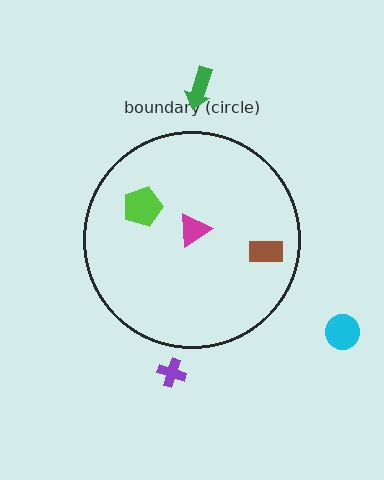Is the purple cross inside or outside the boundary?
Outside.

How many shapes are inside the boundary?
3 inside, 3 outside.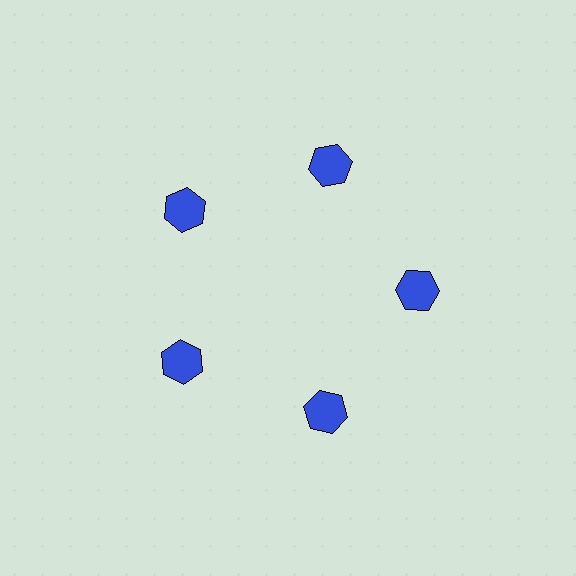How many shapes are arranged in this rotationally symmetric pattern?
There are 5 shapes, arranged in 5 groups of 1.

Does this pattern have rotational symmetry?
Yes, this pattern has 5-fold rotational symmetry. It looks the same after rotating 72 degrees around the center.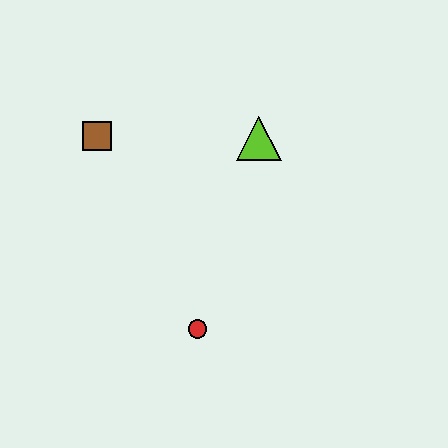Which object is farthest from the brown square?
The red circle is farthest from the brown square.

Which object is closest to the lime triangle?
The brown square is closest to the lime triangle.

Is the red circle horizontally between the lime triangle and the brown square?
Yes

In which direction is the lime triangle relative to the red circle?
The lime triangle is above the red circle.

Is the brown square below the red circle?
No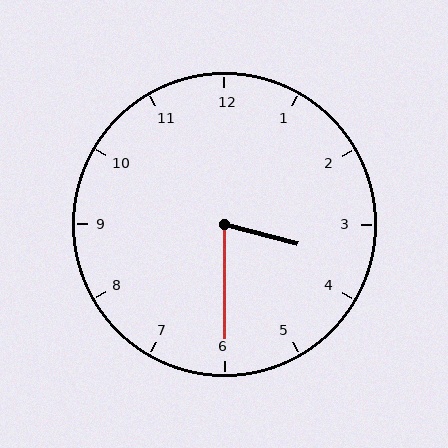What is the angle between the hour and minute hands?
Approximately 75 degrees.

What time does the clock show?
3:30.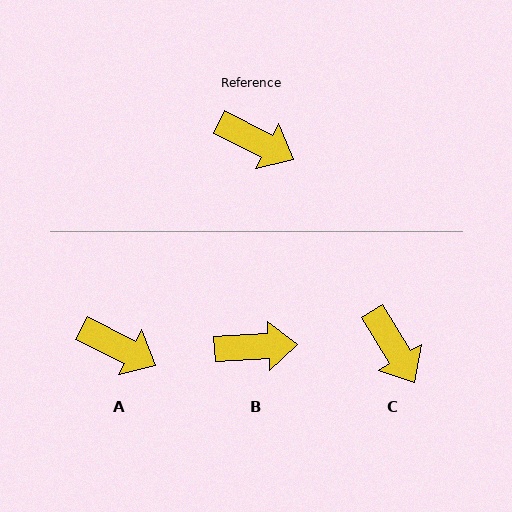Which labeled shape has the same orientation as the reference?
A.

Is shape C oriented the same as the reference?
No, it is off by about 32 degrees.